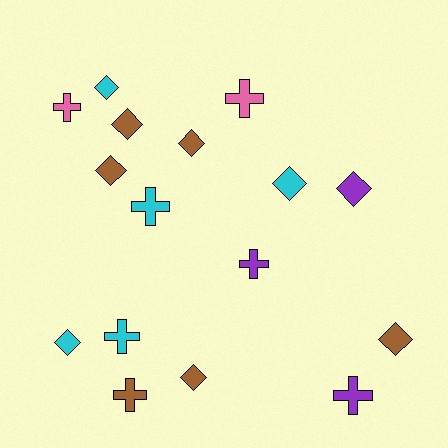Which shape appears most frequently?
Diamond, with 9 objects.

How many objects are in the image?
There are 16 objects.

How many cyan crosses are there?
There are 2 cyan crosses.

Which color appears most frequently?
Brown, with 6 objects.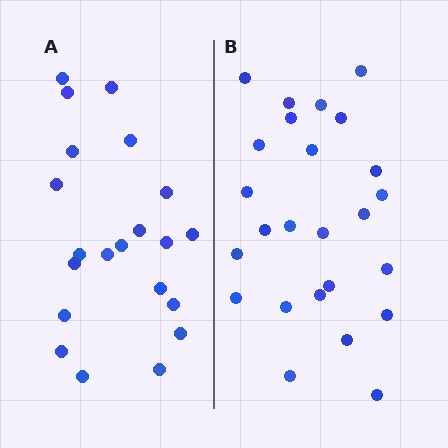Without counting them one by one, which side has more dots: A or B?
Region B (the right region) has more dots.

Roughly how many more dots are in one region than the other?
Region B has about 4 more dots than region A.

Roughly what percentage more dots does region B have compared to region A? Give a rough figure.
About 20% more.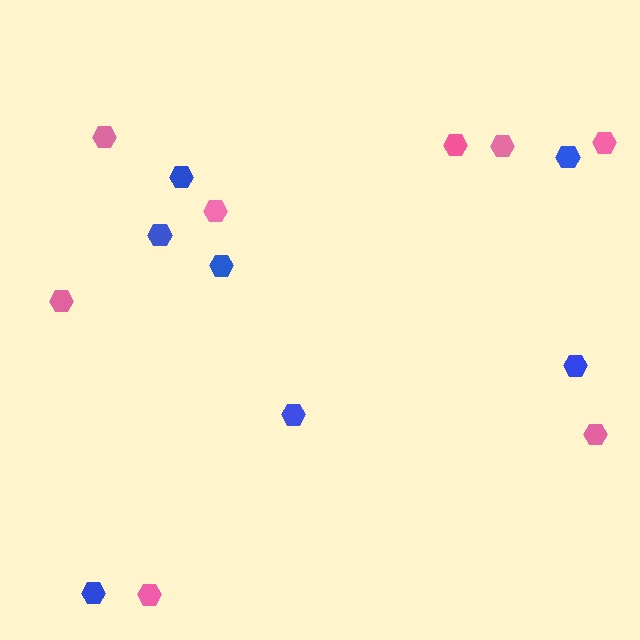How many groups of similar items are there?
There are 2 groups: one group of pink hexagons (8) and one group of blue hexagons (7).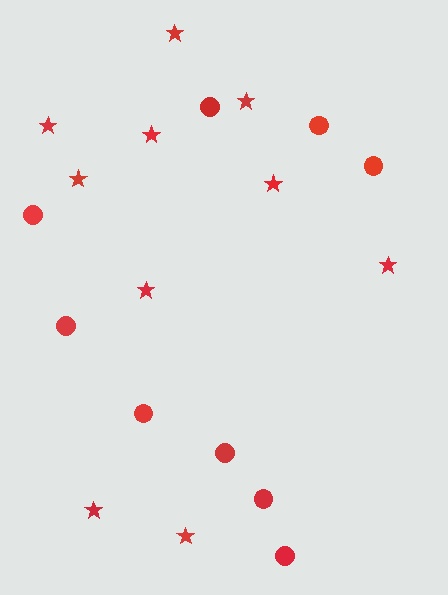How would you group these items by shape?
There are 2 groups: one group of circles (9) and one group of stars (10).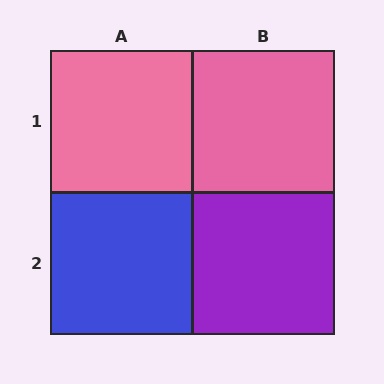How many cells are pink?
2 cells are pink.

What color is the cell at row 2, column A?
Blue.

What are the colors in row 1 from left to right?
Pink, pink.